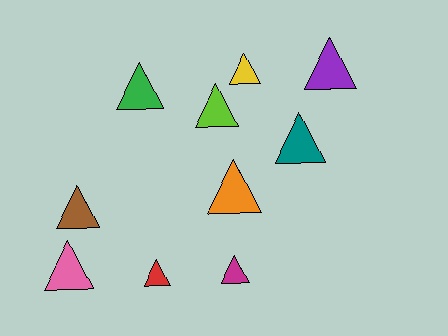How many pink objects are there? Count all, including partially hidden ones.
There is 1 pink object.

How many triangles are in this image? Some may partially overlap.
There are 10 triangles.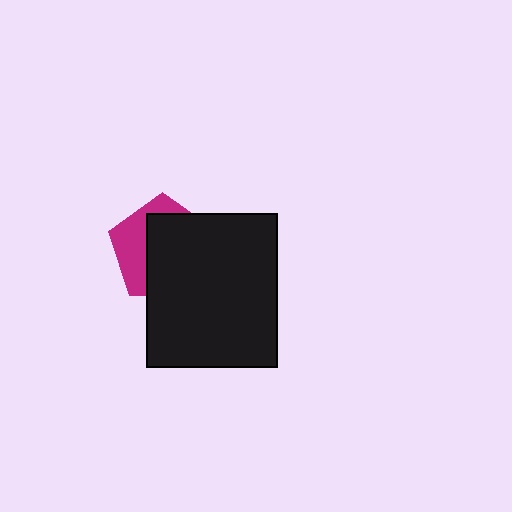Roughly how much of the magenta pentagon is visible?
A small part of it is visible (roughly 36%).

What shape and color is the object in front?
The object in front is a black rectangle.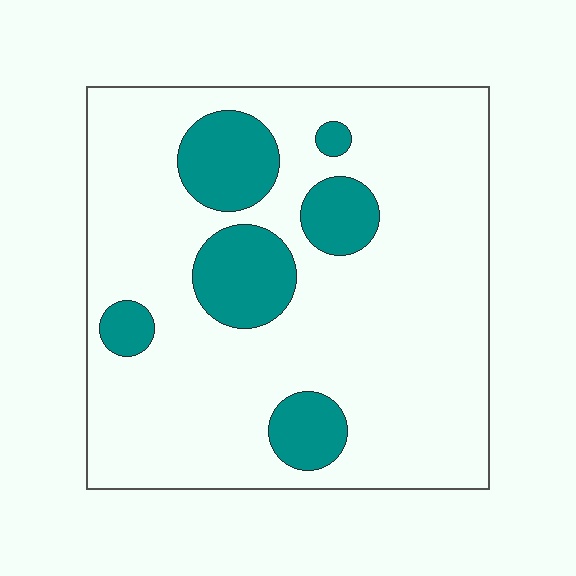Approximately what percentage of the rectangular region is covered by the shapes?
Approximately 20%.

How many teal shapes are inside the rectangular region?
6.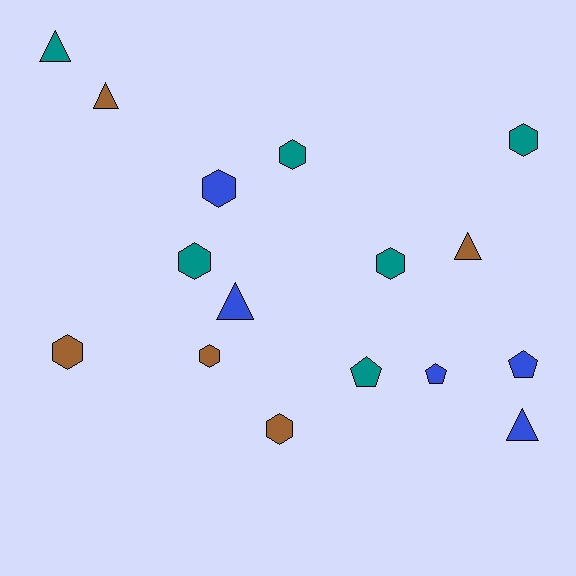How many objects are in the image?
There are 16 objects.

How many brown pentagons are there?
There are no brown pentagons.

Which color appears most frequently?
Teal, with 6 objects.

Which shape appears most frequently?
Hexagon, with 8 objects.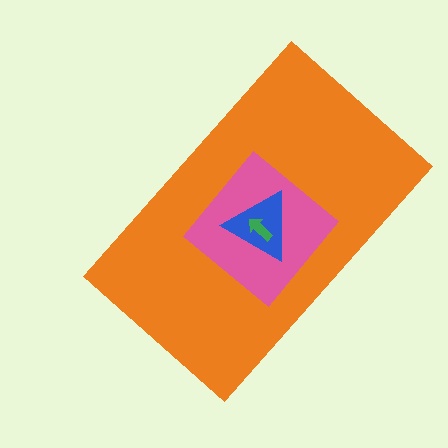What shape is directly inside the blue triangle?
The green arrow.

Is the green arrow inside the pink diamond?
Yes.